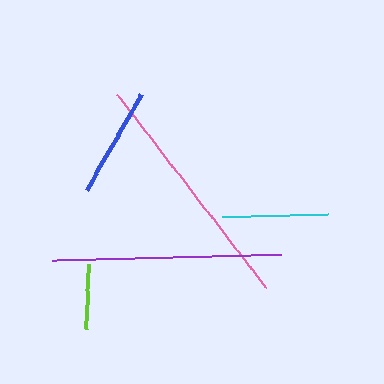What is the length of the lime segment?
The lime segment is approximately 65 pixels long.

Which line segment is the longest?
The pink line is the longest at approximately 244 pixels.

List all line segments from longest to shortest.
From longest to shortest: pink, purple, blue, cyan, lime.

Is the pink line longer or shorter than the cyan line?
The pink line is longer than the cyan line.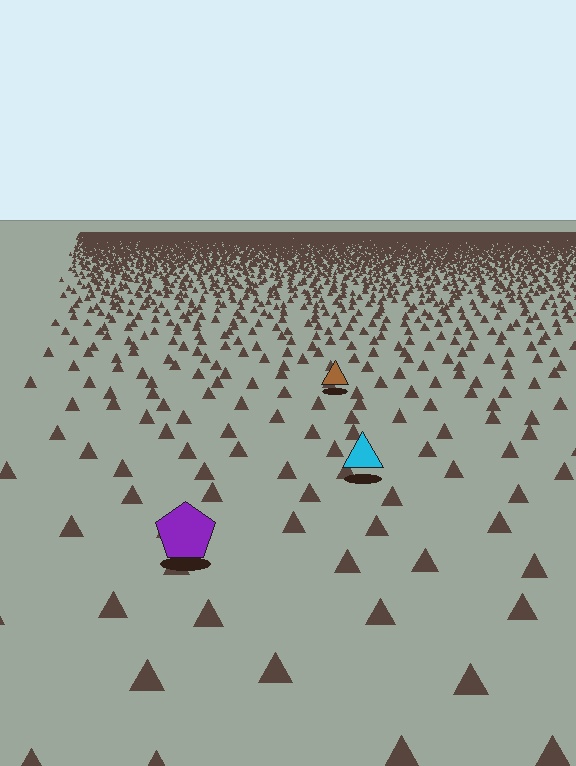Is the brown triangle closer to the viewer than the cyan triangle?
No. The cyan triangle is closer — you can tell from the texture gradient: the ground texture is coarser near it.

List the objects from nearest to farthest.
From nearest to farthest: the purple pentagon, the cyan triangle, the brown triangle.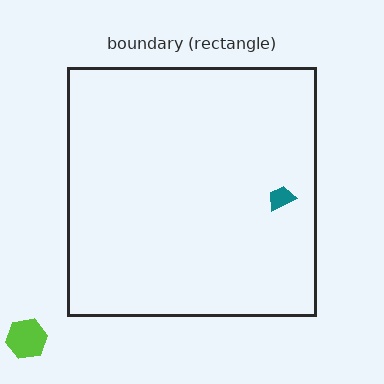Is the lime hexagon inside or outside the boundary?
Outside.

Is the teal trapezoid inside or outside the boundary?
Inside.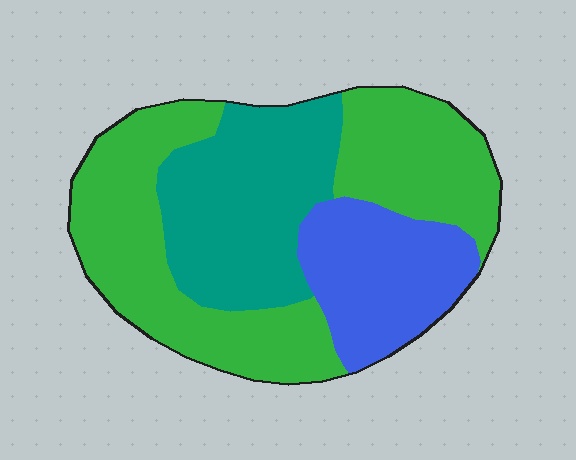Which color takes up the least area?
Blue, at roughly 20%.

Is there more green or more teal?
Green.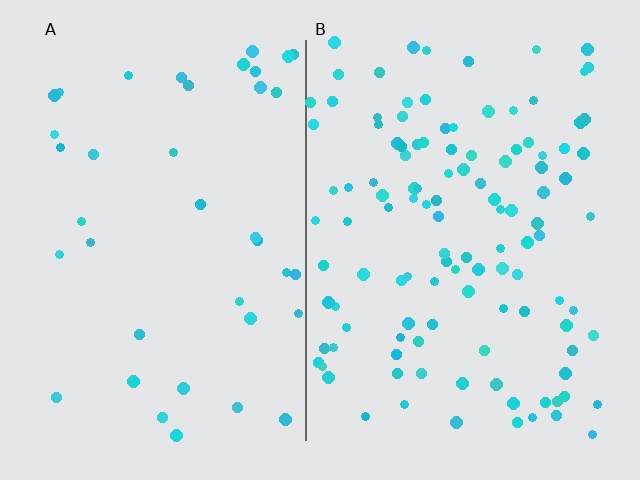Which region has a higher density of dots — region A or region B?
B (the right).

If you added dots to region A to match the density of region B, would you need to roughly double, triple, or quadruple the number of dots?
Approximately triple.